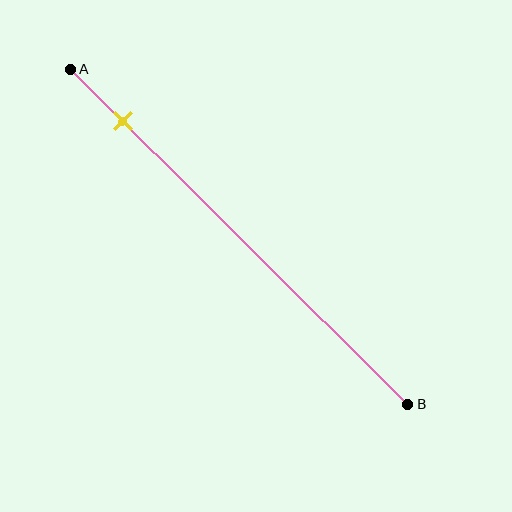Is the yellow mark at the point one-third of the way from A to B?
No, the mark is at about 15% from A, not at the 33% one-third point.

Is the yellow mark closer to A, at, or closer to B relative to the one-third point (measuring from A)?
The yellow mark is closer to point A than the one-third point of segment AB.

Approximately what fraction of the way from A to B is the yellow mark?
The yellow mark is approximately 15% of the way from A to B.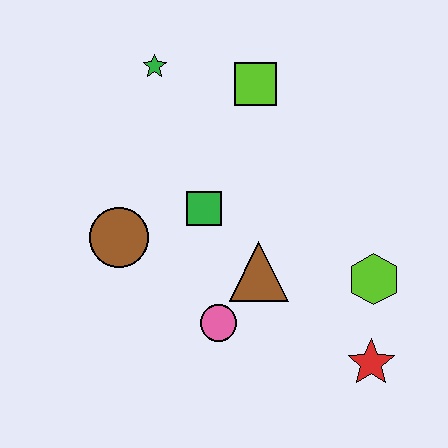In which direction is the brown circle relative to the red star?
The brown circle is to the left of the red star.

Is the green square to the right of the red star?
No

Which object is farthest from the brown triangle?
The green star is farthest from the brown triangle.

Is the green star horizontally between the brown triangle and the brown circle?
Yes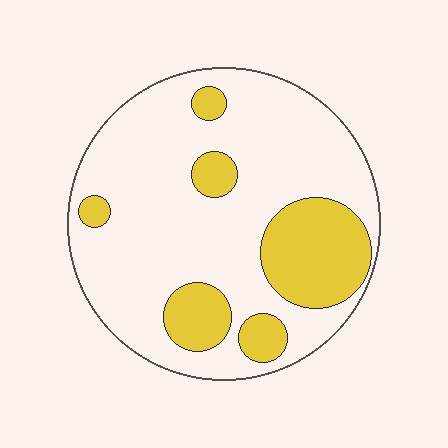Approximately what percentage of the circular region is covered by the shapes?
Approximately 25%.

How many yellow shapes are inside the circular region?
6.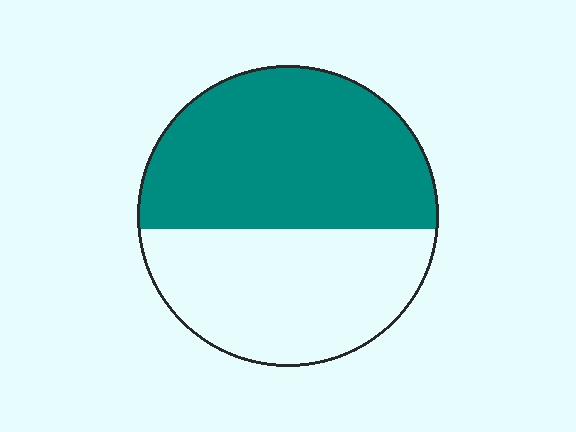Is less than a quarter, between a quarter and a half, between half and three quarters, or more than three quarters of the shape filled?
Between half and three quarters.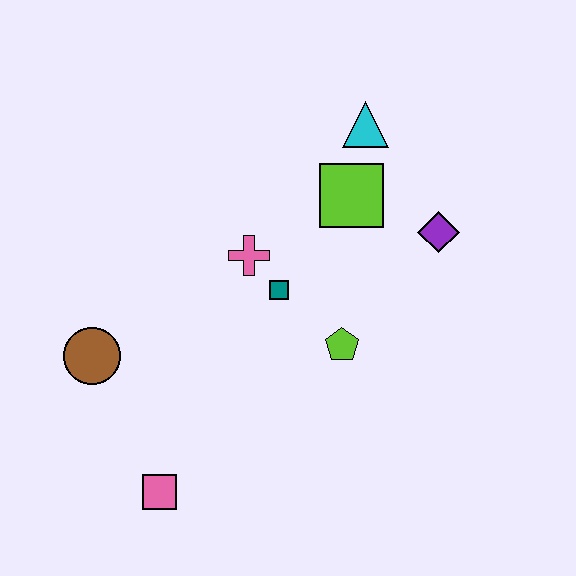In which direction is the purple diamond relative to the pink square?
The purple diamond is to the right of the pink square.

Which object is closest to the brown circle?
The pink square is closest to the brown circle.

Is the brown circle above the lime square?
No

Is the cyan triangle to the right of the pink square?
Yes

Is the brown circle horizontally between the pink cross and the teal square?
No